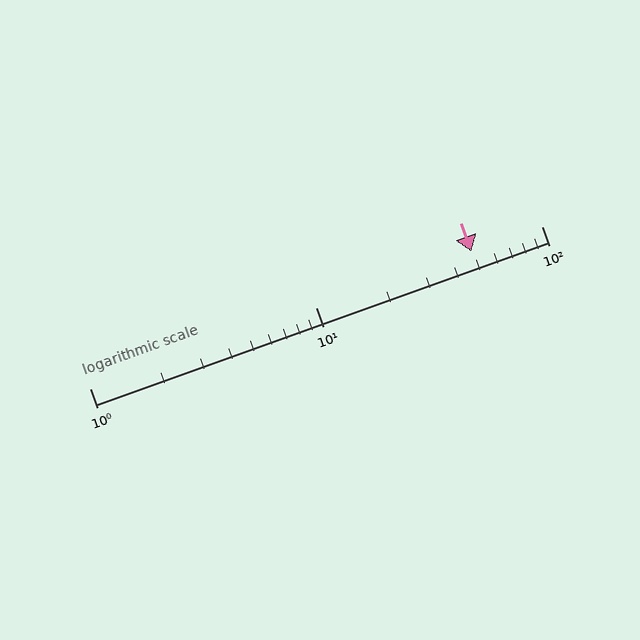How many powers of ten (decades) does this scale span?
The scale spans 2 decades, from 1 to 100.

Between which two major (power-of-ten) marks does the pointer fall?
The pointer is between 10 and 100.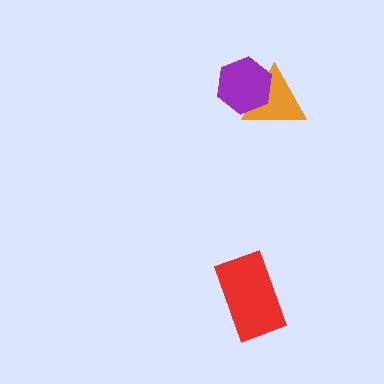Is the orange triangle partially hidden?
Yes, it is partially covered by another shape.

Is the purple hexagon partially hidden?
No, no other shape covers it.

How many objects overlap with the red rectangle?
0 objects overlap with the red rectangle.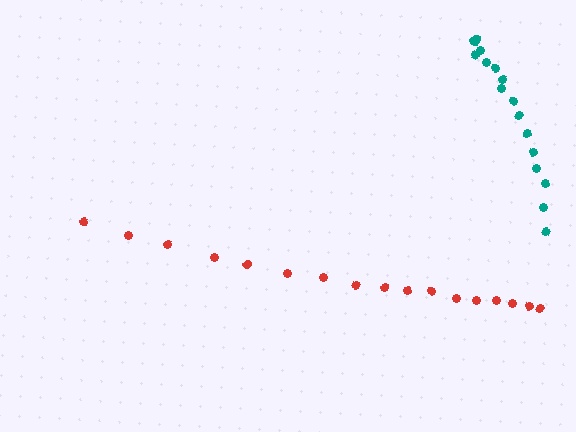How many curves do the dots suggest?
There are 2 distinct paths.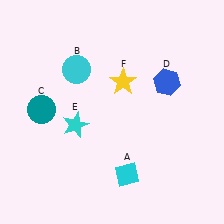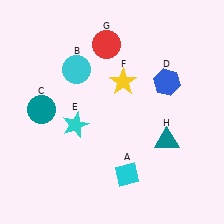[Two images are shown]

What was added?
A red circle (G), a teal triangle (H) were added in Image 2.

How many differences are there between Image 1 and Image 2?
There are 2 differences between the two images.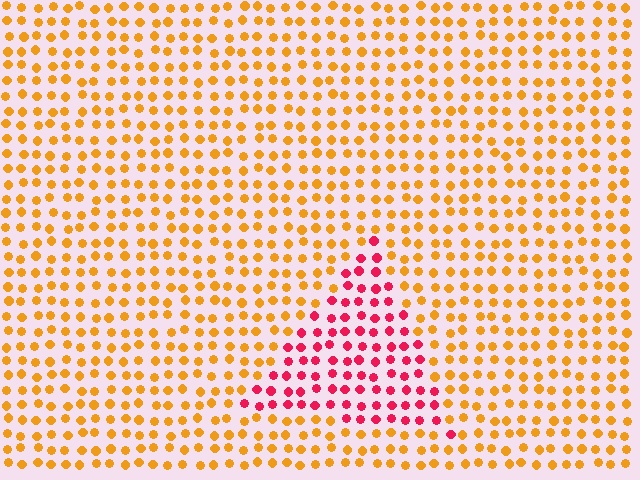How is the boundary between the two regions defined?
The boundary is defined purely by a slight shift in hue (about 54 degrees). Spacing, size, and orientation are identical on both sides.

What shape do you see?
I see a triangle.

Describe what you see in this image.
The image is filled with small orange elements in a uniform arrangement. A triangle-shaped region is visible where the elements are tinted to a slightly different hue, forming a subtle color boundary.